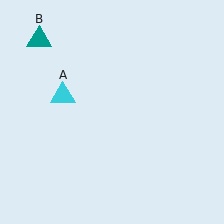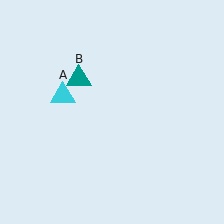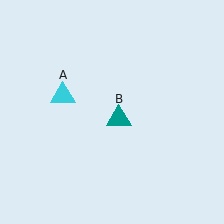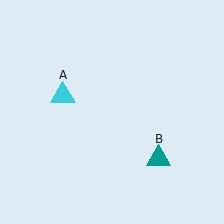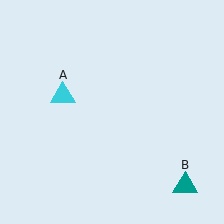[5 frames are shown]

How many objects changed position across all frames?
1 object changed position: teal triangle (object B).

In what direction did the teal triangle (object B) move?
The teal triangle (object B) moved down and to the right.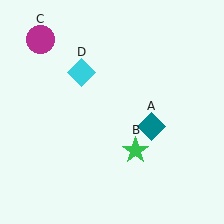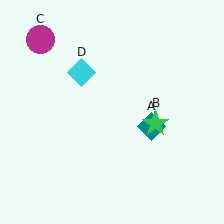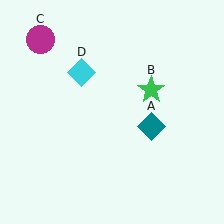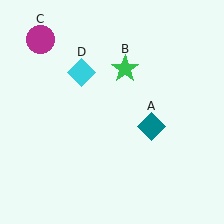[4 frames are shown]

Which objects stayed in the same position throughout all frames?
Teal diamond (object A) and magenta circle (object C) and cyan diamond (object D) remained stationary.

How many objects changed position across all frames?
1 object changed position: green star (object B).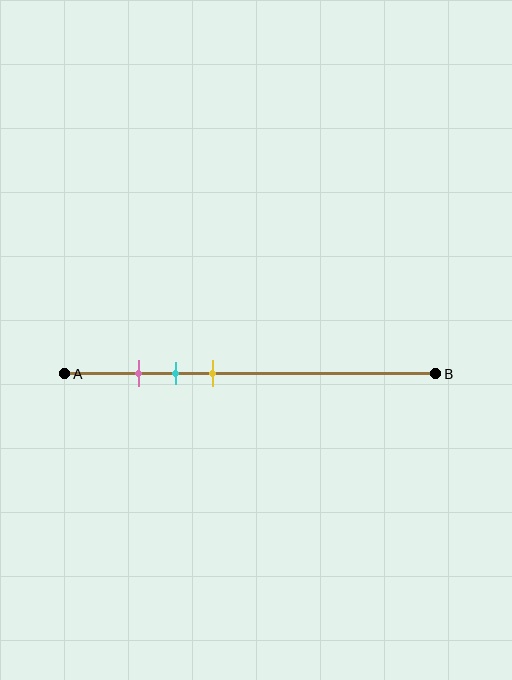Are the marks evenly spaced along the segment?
Yes, the marks are approximately evenly spaced.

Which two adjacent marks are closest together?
The pink and cyan marks are the closest adjacent pair.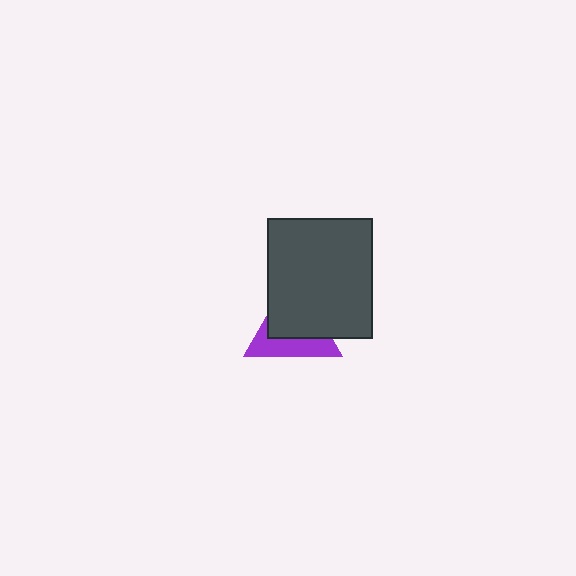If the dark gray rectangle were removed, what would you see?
You would see the complete purple triangle.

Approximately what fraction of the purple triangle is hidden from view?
Roughly 59% of the purple triangle is hidden behind the dark gray rectangle.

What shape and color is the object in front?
The object in front is a dark gray rectangle.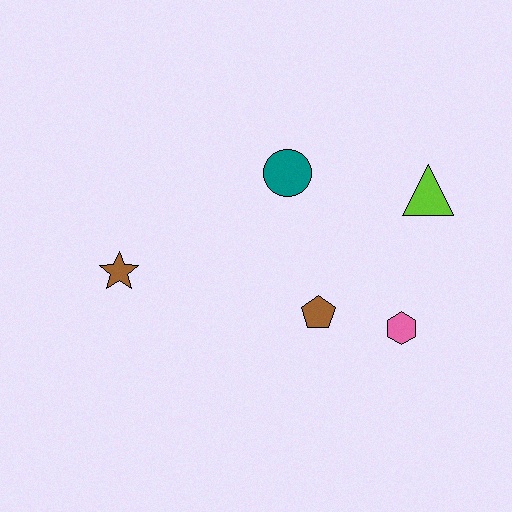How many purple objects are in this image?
There are no purple objects.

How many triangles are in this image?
There is 1 triangle.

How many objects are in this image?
There are 5 objects.